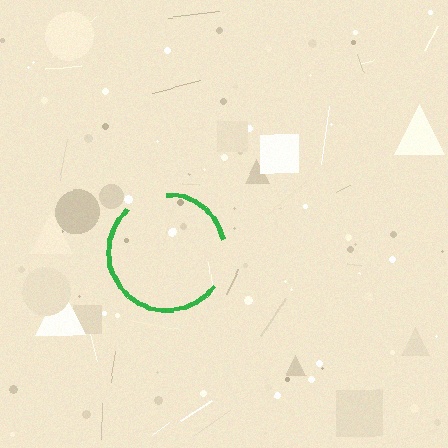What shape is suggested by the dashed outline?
The dashed outline suggests a circle.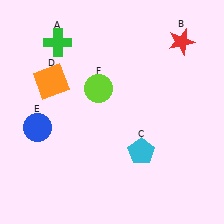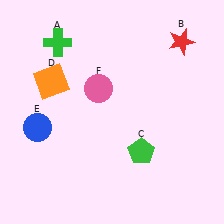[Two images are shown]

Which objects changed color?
C changed from cyan to green. F changed from lime to pink.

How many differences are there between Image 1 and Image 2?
There are 2 differences between the two images.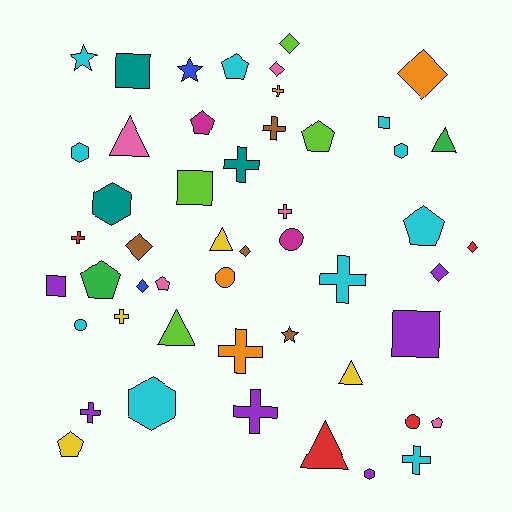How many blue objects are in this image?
There are 2 blue objects.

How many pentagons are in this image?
There are 8 pentagons.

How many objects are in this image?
There are 50 objects.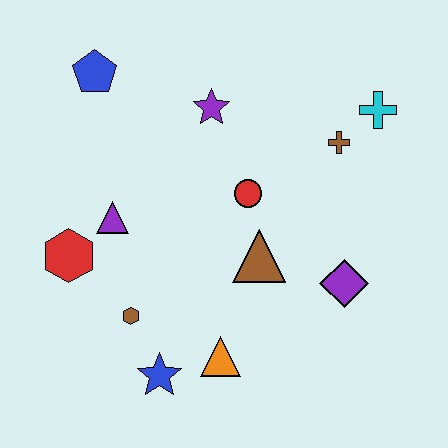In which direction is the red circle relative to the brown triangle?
The red circle is above the brown triangle.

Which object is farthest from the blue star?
The cyan cross is farthest from the blue star.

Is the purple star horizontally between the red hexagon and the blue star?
No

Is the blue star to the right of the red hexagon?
Yes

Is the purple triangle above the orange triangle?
Yes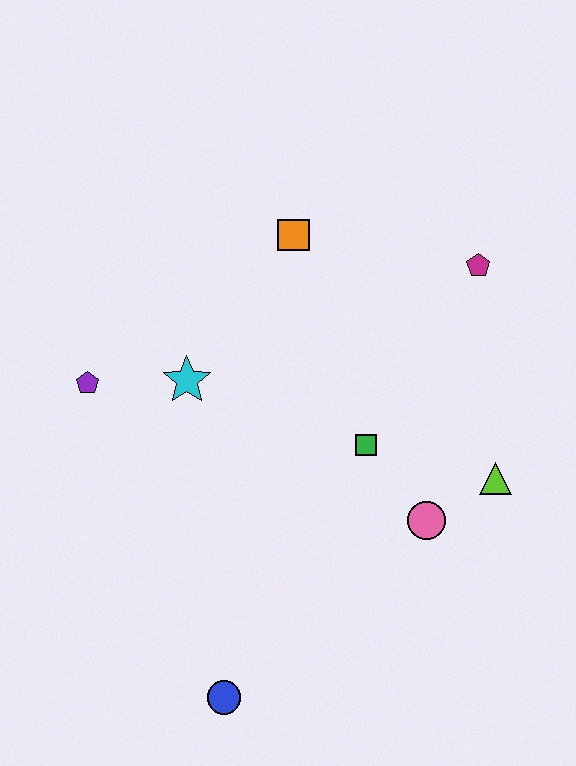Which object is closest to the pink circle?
The lime triangle is closest to the pink circle.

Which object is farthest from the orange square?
The blue circle is farthest from the orange square.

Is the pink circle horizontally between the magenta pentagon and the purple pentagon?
Yes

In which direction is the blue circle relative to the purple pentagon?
The blue circle is below the purple pentagon.